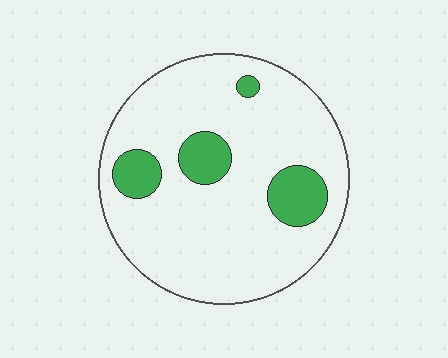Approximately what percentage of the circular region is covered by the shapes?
Approximately 15%.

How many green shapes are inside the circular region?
4.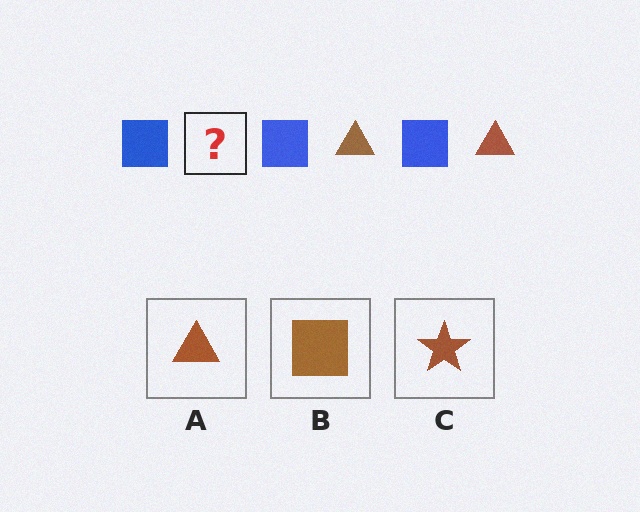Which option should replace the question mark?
Option A.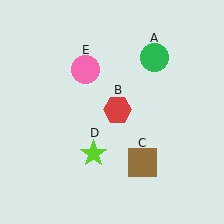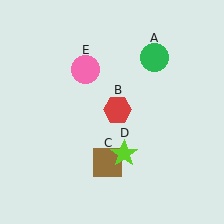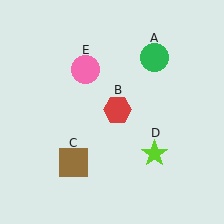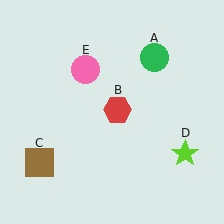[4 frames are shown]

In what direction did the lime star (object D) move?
The lime star (object D) moved right.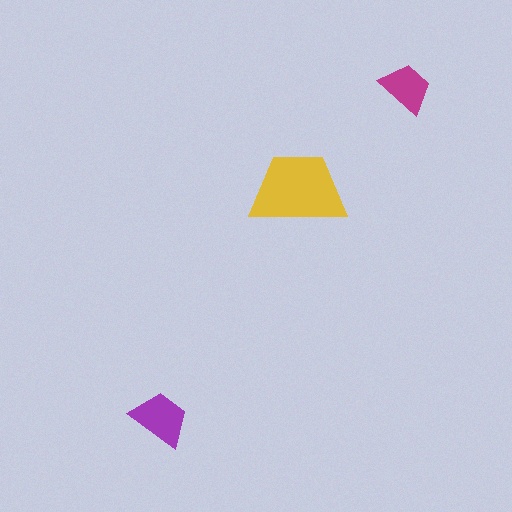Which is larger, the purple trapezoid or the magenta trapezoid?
The purple one.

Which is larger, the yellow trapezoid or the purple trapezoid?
The yellow one.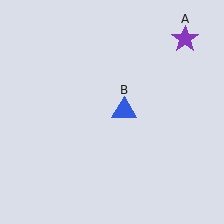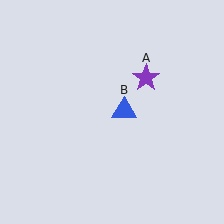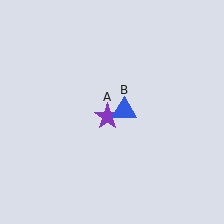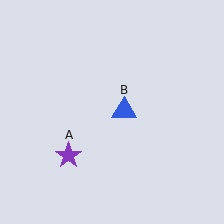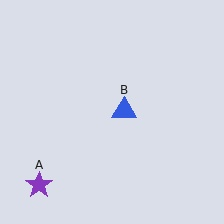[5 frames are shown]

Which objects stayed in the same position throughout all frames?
Blue triangle (object B) remained stationary.